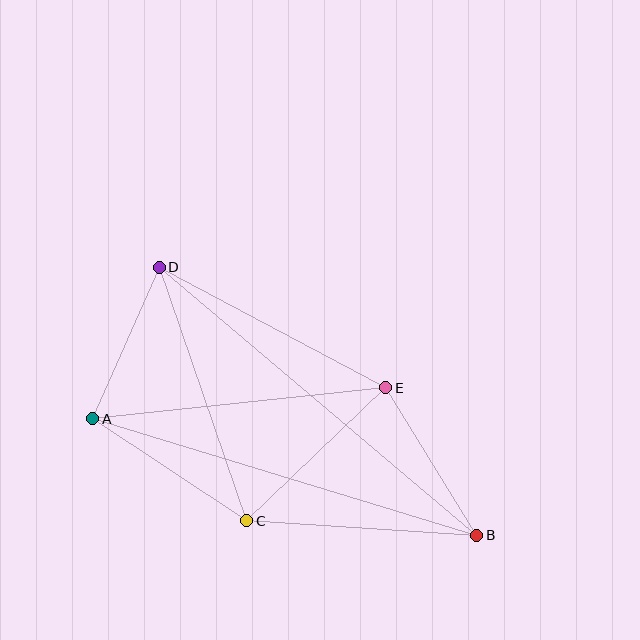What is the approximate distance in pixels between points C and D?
The distance between C and D is approximately 268 pixels.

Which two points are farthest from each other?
Points B and D are farthest from each other.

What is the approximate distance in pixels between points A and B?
The distance between A and B is approximately 401 pixels.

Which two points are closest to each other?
Points A and D are closest to each other.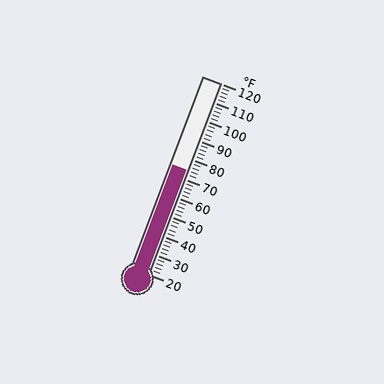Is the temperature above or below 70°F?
The temperature is above 70°F.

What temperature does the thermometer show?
The thermometer shows approximately 74°F.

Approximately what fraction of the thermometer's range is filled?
The thermometer is filled to approximately 55% of its range.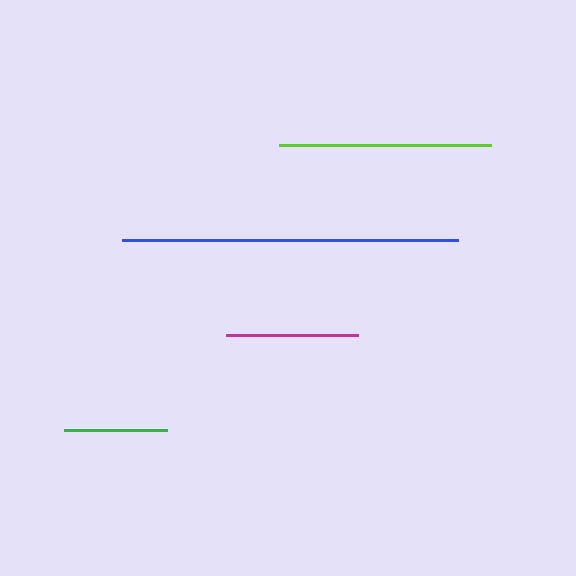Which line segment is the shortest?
The green line is the shortest at approximately 103 pixels.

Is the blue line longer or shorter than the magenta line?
The blue line is longer than the magenta line.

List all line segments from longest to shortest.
From longest to shortest: blue, lime, magenta, green.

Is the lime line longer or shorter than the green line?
The lime line is longer than the green line.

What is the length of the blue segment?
The blue segment is approximately 336 pixels long.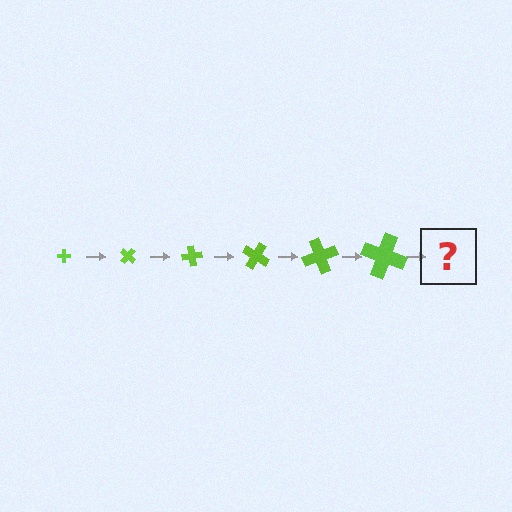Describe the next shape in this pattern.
It should be a cross, larger than the previous one and rotated 240 degrees from the start.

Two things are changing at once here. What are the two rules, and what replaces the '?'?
The two rules are that the cross grows larger each step and it rotates 40 degrees each step. The '?' should be a cross, larger than the previous one and rotated 240 degrees from the start.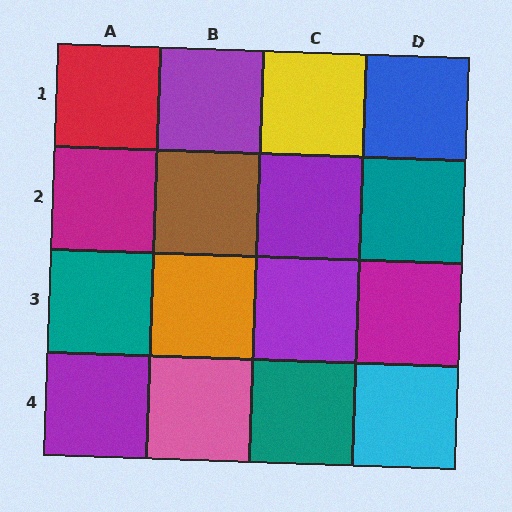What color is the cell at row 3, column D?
Magenta.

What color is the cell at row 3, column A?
Teal.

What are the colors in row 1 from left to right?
Red, purple, yellow, blue.